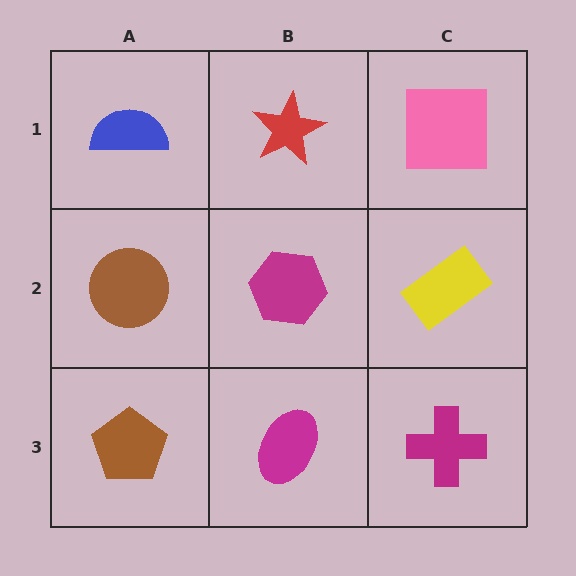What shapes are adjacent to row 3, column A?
A brown circle (row 2, column A), a magenta ellipse (row 3, column B).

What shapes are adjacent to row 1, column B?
A magenta hexagon (row 2, column B), a blue semicircle (row 1, column A), a pink square (row 1, column C).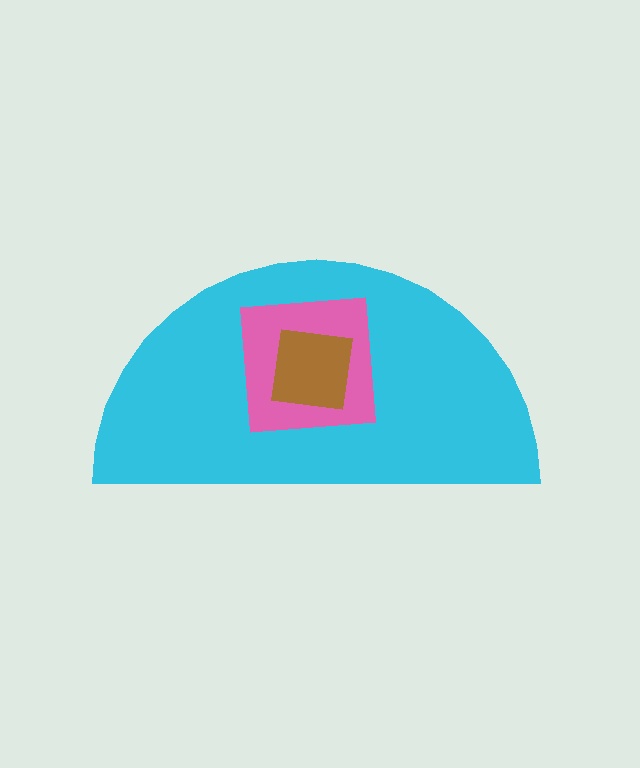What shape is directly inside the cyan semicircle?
The pink square.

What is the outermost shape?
The cyan semicircle.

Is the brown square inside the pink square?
Yes.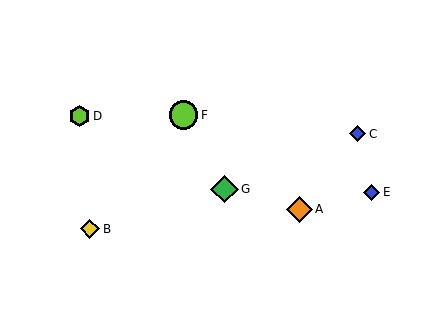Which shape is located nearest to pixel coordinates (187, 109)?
The lime circle (labeled F) at (183, 115) is nearest to that location.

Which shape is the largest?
The lime circle (labeled F) is the largest.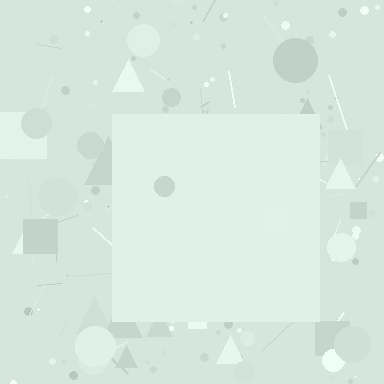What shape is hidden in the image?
A square is hidden in the image.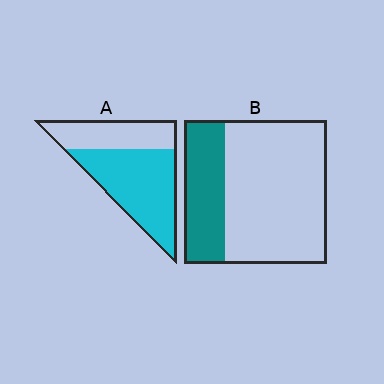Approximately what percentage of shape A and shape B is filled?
A is approximately 65% and B is approximately 30%.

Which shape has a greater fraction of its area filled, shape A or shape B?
Shape A.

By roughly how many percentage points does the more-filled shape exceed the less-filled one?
By roughly 35 percentage points (A over B).